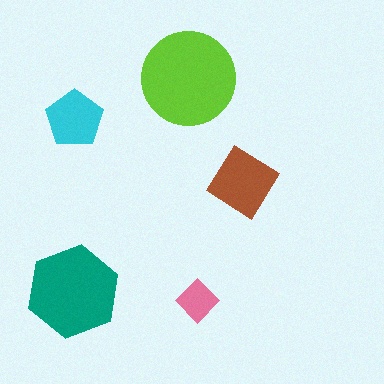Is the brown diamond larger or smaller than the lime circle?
Smaller.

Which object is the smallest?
The pink diamond.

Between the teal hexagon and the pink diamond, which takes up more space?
The teal hexagon.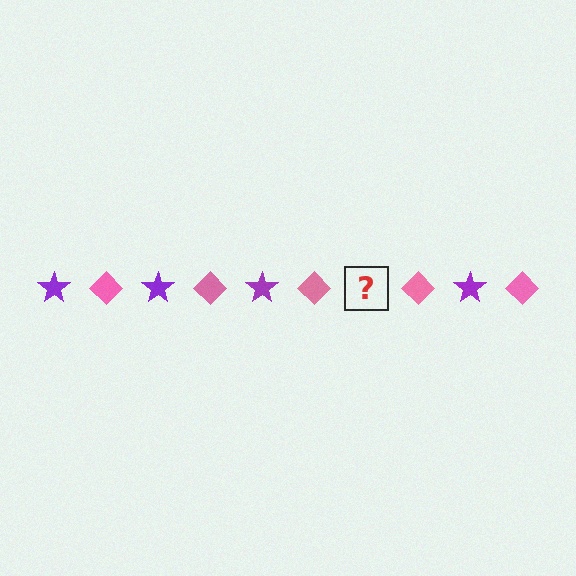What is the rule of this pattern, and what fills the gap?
The rule is that the pattern alternates between purple star and pink diamond. The gap should be filled with a purple star.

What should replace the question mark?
The question mark should be replaced with a purple star.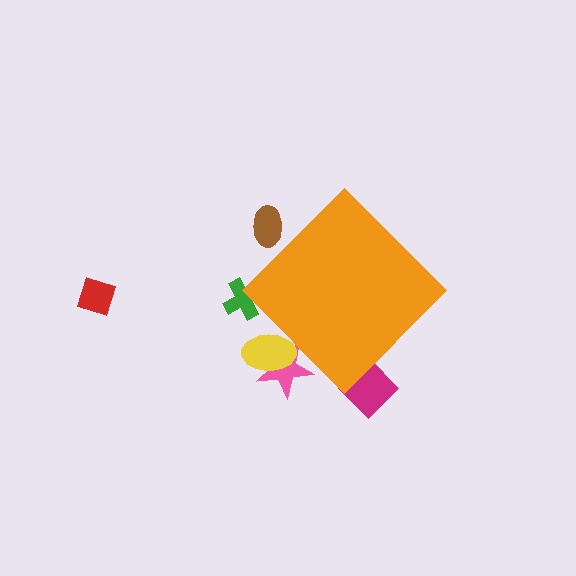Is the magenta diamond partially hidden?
Yes, the magenta diamond is partially hidden behind the orange diamond.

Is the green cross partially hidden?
Yes, the green cross is partially hidden behind the orange diamond.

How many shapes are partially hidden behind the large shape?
5 shapes are partially hidden.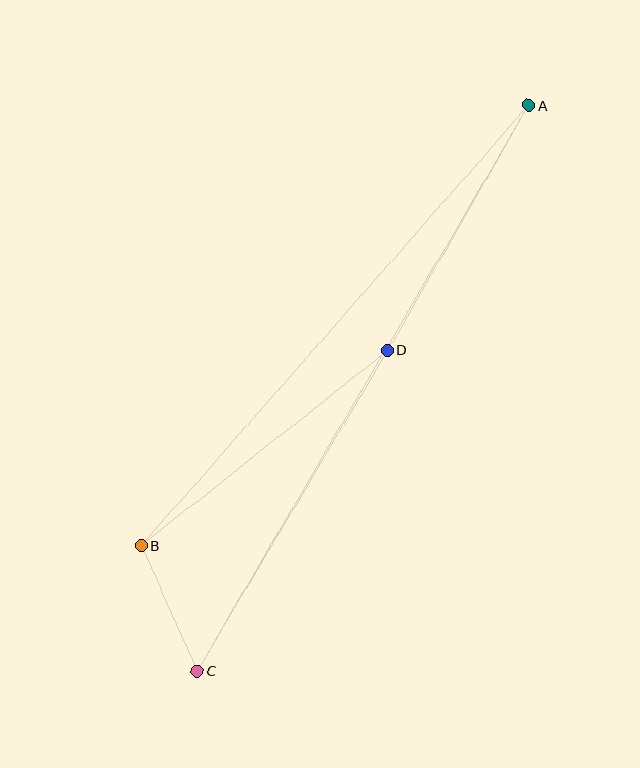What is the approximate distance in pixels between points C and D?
The distance between C and D is approximately 373 pixels.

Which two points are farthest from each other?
Points A and C are farthest from each other.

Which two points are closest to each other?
Points B and C are closest to each other.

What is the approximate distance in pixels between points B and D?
The distance between B and D is approximately 315 pixels.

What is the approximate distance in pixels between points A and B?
The distance between A and B is approximately 587 pixels.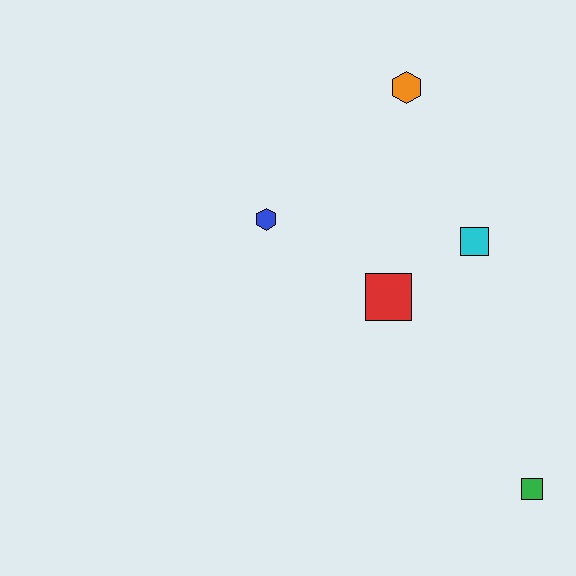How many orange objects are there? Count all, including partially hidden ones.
There is 1 orange object.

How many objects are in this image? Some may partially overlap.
There are 5 objects.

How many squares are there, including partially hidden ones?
There are 3 squares.